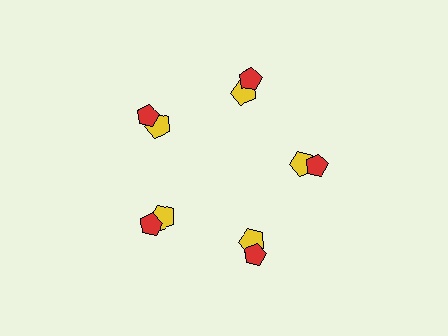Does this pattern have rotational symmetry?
Yes, this pattern has 5-fold rotational symmetry. It looks the same after rotating 72 degrees around the center.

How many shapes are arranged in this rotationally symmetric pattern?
There are 10 shapes, arranged in 5 groups of 2.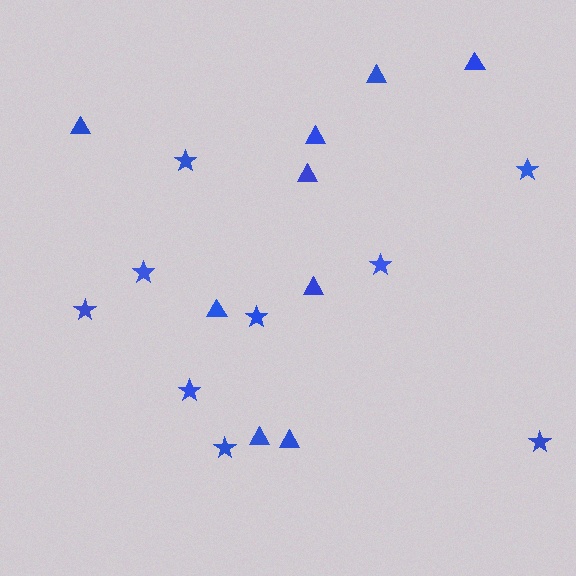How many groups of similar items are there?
There are 2 groups: one group of triangles (9) and one group of stars (9).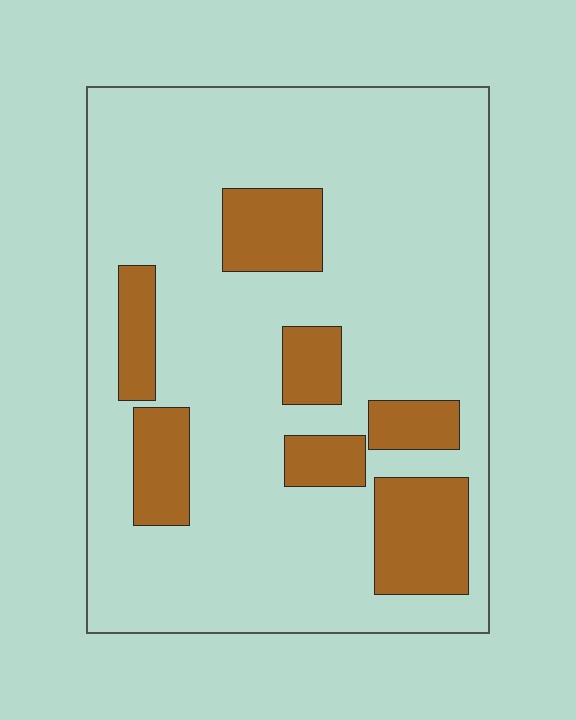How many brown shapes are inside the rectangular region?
7.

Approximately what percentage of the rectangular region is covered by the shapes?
Approximately 20%.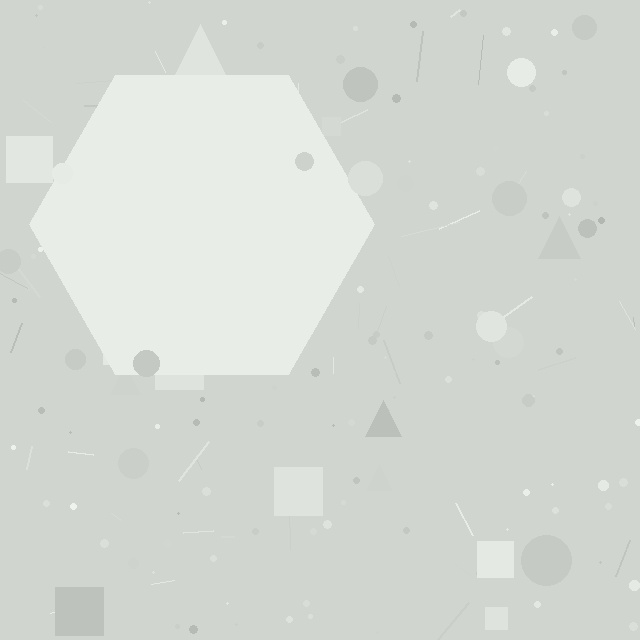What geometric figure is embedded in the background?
A hexagon is embedded in the background.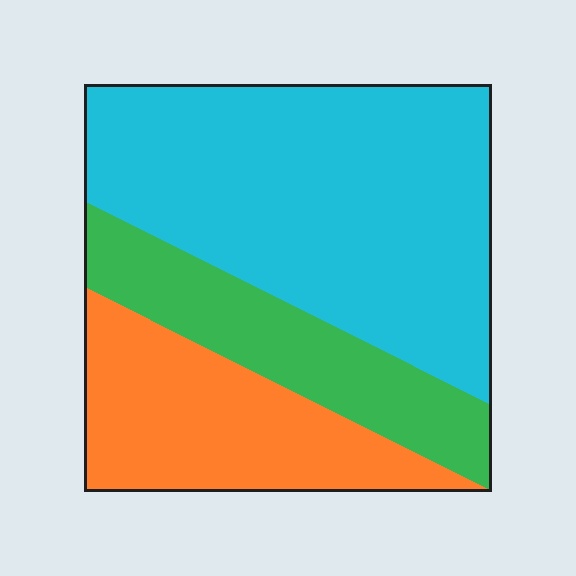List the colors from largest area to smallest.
From largest to smallest: cyan, orange, green.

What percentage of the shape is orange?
Orange covers 25% of the shape.